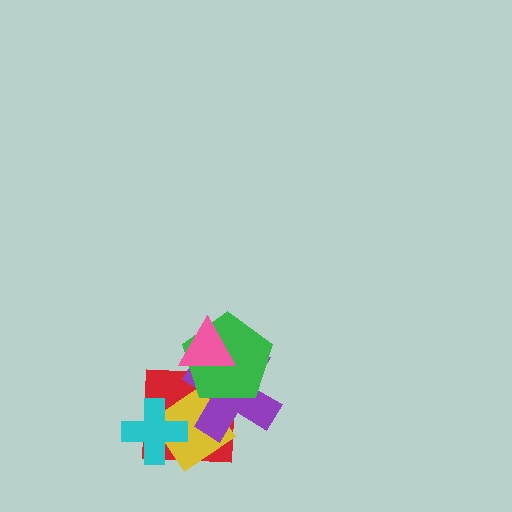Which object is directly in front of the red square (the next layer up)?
The yellow diamond is directly in front of the red square.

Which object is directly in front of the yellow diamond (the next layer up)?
The purple cross is directly in front of the yellow diamond.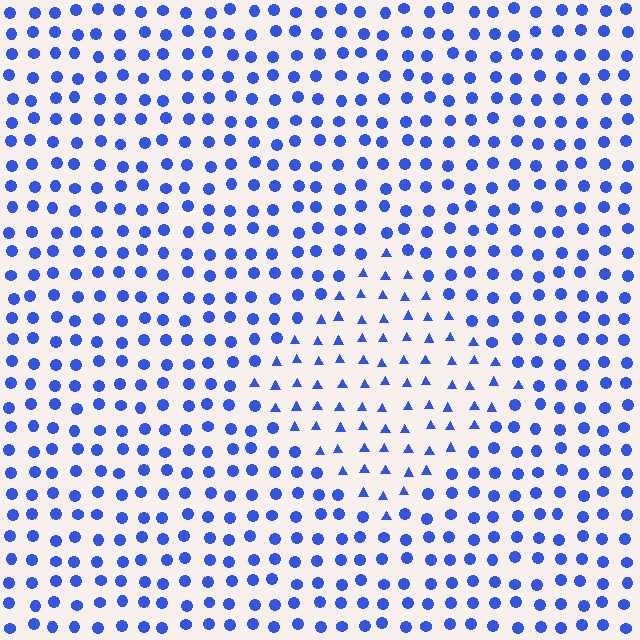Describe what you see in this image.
The image is filled with small blue elements arranged in a uniform grid. A diamond-shaped region contains triangles, while the surrounding area contains circles. The boundary is defined purely by the change in element shape.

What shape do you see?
I see a diamond.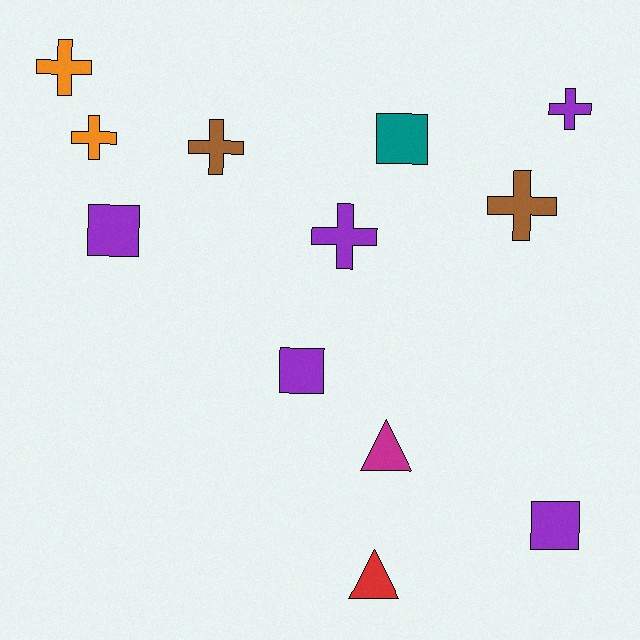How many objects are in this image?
There are 12 objects.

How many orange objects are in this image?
There are 2 orange objects.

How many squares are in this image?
There are 4 squares.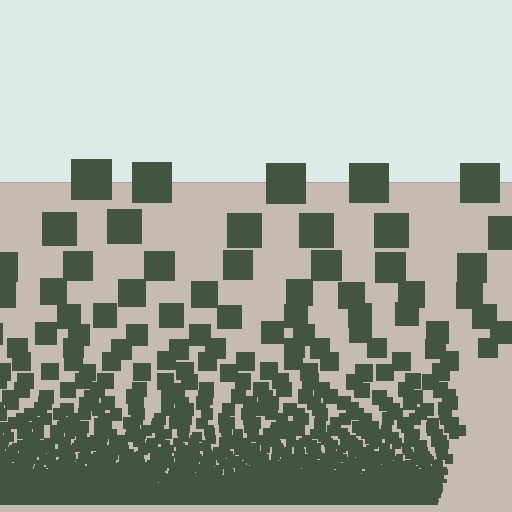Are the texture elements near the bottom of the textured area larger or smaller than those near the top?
Smaller. The gradient is inverted — elements near the bottom are smaller and denser.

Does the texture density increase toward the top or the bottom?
Density increases toward the bottom.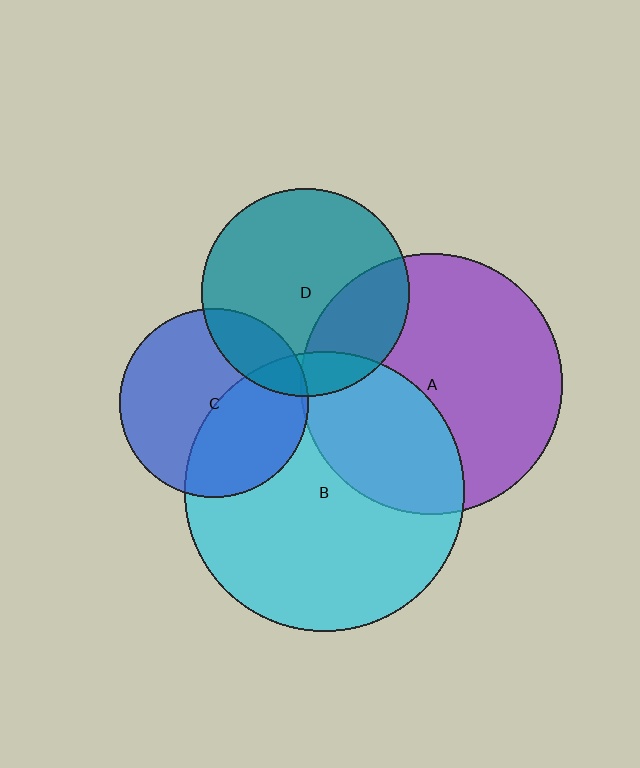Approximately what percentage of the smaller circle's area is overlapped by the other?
Approximately 10%.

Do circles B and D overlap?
Yes.